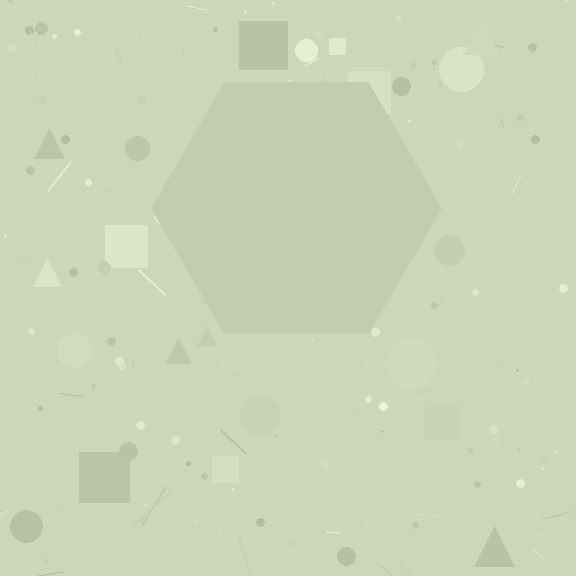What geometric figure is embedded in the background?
A hexagon is embedded in the background.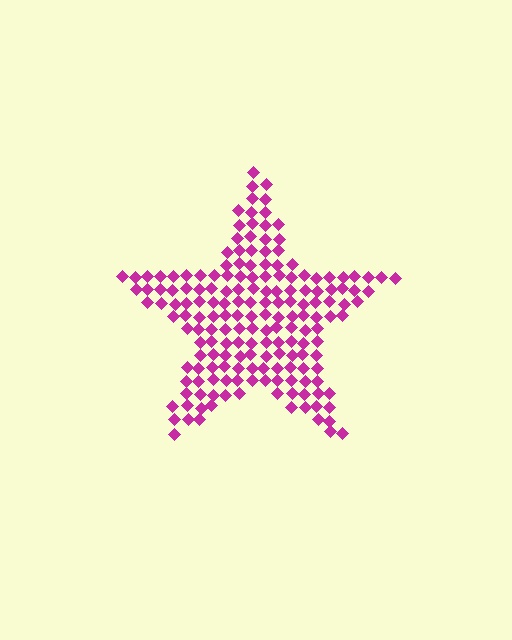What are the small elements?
The small elements are diamonds.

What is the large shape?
The large shape is a star.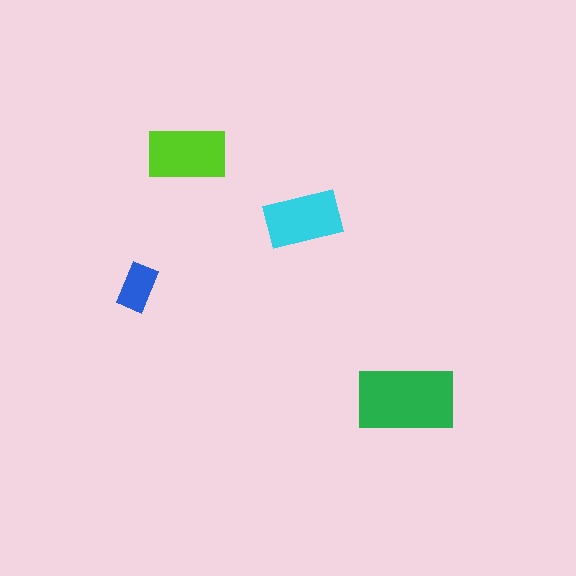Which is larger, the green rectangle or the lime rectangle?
The green one.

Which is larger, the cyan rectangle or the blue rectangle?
The cyan one.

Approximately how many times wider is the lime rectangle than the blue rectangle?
About 1.5 times wider.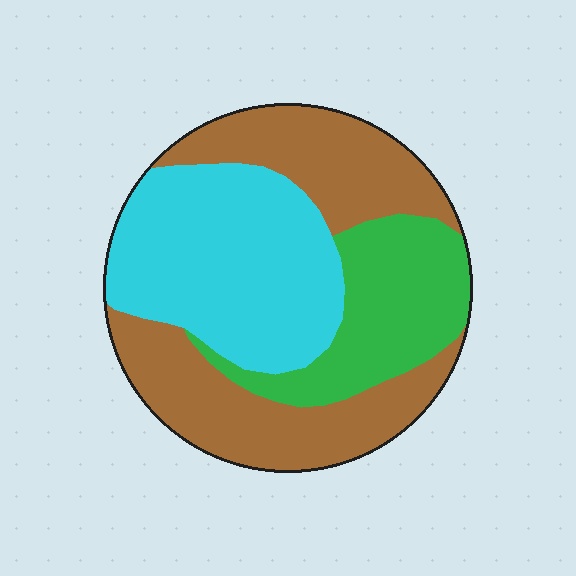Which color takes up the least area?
Green, at roughly 20%.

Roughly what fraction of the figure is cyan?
Cyan covers 36% of the figure.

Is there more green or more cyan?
Cyan.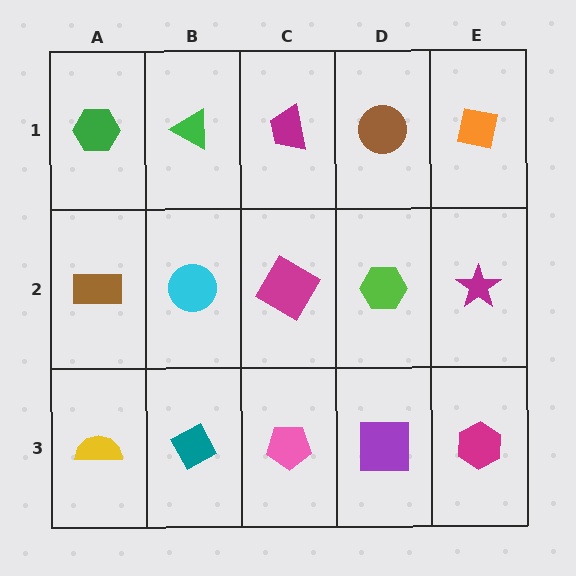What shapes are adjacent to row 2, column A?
A green hexagon (row 1, column A), a yellow semicircle (row 3, column A), a cyan circle (row 2, column B).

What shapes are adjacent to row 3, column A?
A brown rectangle (row 2, column A), a teal diamond (row 3, column B).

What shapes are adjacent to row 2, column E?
An orange square (row 1, column E), a magenta hexagon (row 3, column E), a lime hexagon (row 2, column D).